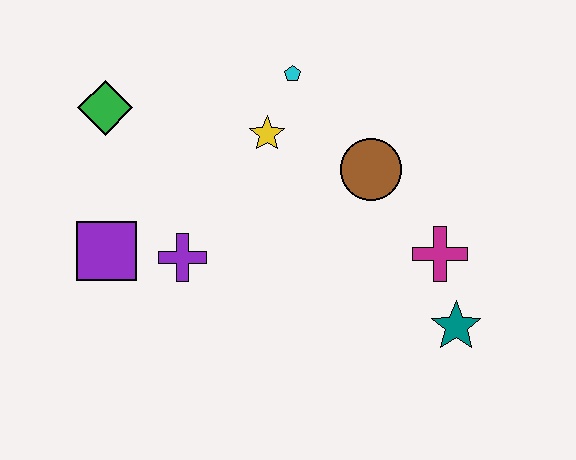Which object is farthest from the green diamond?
The teal star is farthest from the green diamond.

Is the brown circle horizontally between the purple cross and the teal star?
Yes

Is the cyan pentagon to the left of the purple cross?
No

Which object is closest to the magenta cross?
The teal star is closest to the magenta cross.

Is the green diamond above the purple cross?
Yes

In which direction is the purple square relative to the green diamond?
The purple square is below the green diamond.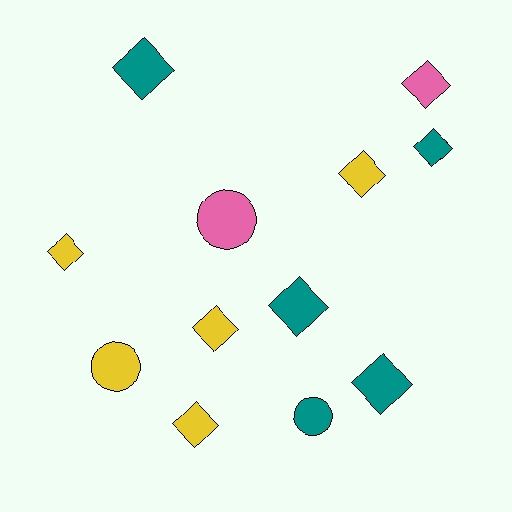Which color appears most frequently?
Teal, with 5 objects.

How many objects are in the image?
There are 12 objects.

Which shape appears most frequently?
Diamond, with 9 objects.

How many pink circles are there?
There is 1 pink circle.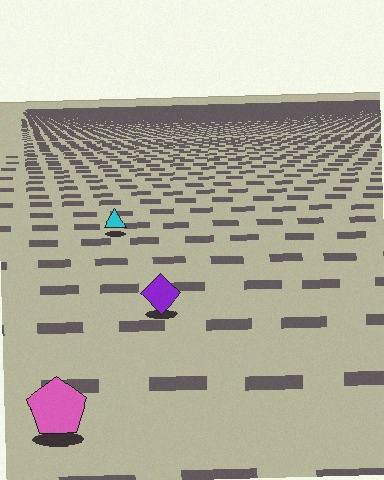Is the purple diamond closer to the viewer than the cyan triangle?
Yes. The purple diamond is closer — you can tell from the texture gradient: the ground texture is coarser near it.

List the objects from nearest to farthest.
From nearest to farthest: the pink pentagon, the purple diamond, the cyan triangle.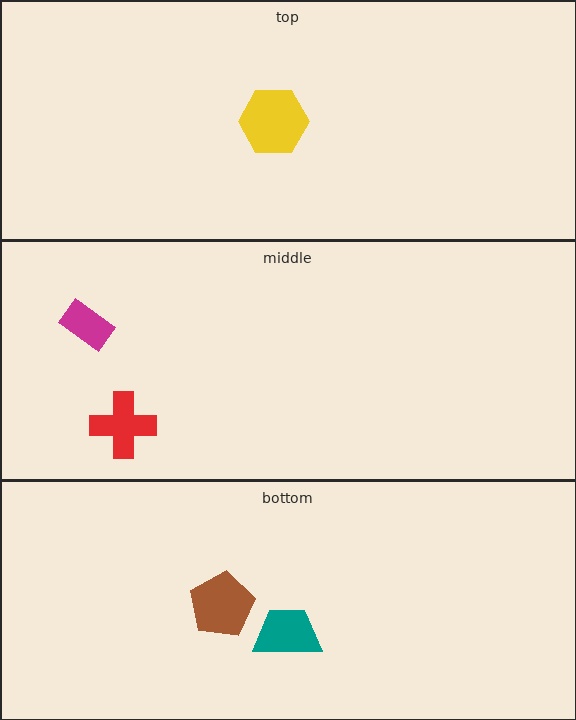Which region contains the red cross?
The middle region.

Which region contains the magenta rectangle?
The middle region.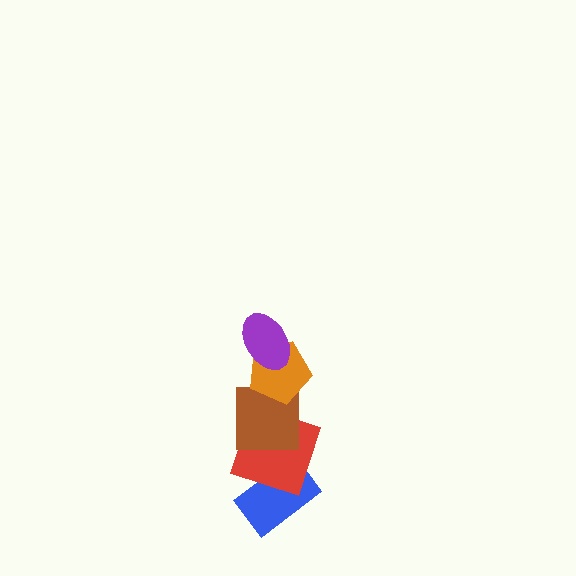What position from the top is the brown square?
The brown square is 3rd from the top.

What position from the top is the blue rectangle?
The blue rectangle is 5th from the top.